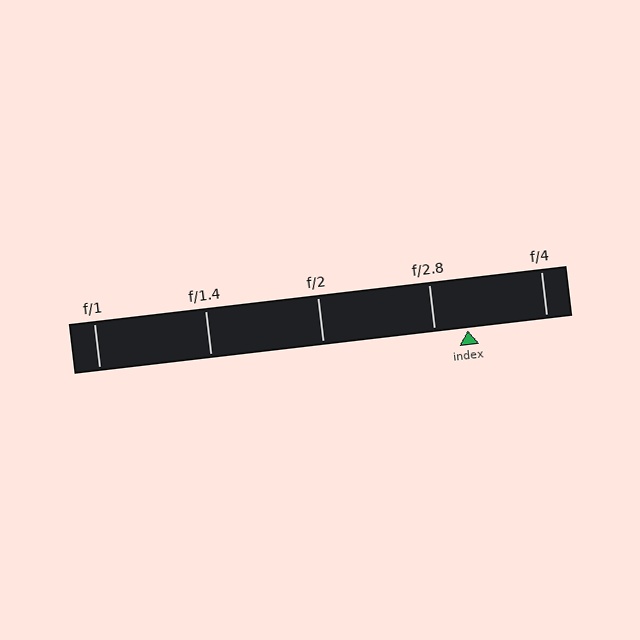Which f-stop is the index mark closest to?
The index mark is closest to f/2.8.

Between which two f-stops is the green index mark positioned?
The index mark is between f/2.8 and f/4.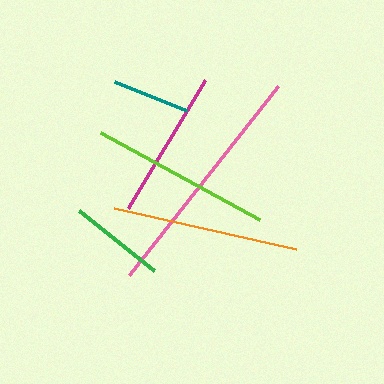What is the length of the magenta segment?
The magenta segment is approximately 150 pixels long.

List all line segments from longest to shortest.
From longest to shortest: pink, orange, lime, magenta, green, teal.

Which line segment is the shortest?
The teal line is the shortest at approximately 78 pixels.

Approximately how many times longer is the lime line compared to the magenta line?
The lime line is approximately 1.2 times the length of the magenta line.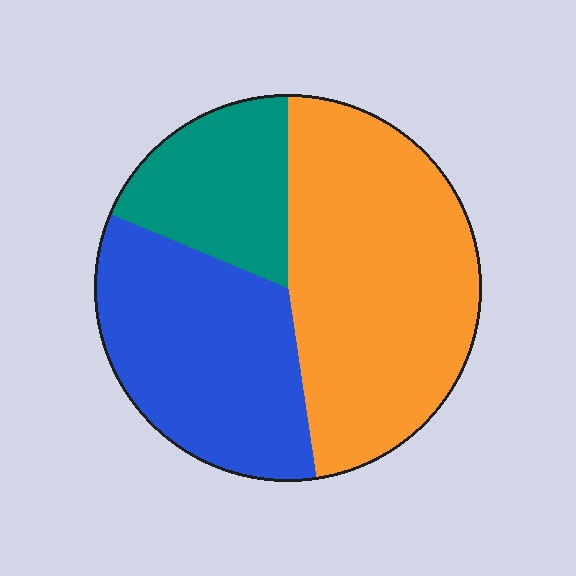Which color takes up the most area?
Orange, at roughly 50%.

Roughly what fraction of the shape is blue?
Blue takes up between a third and a half of the shape.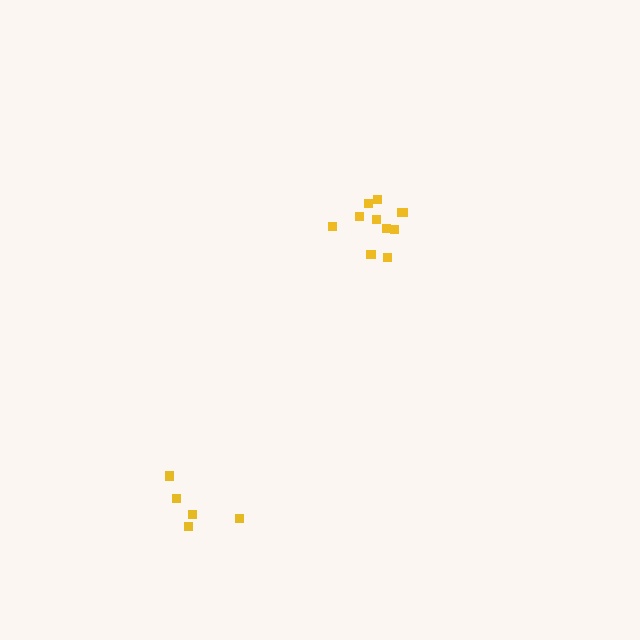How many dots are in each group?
Group 1: 5 dots, Group 2: 11 dots (16 total).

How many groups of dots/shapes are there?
There are 2 groups.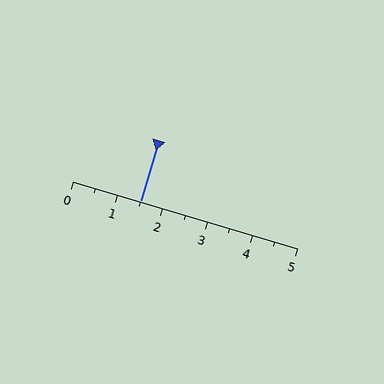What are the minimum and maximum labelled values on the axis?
The axis runs from 0 to 5.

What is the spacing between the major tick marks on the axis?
The major ticks are spaced 1 apart.